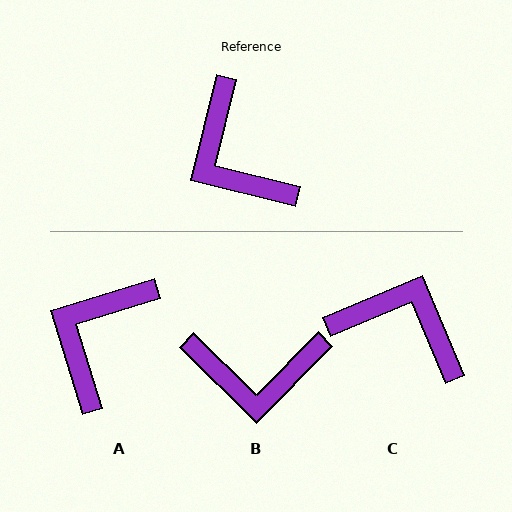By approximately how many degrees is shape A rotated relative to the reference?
Approximately 59 degrees clockwise.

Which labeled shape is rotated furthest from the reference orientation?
C, about 143 degrees away.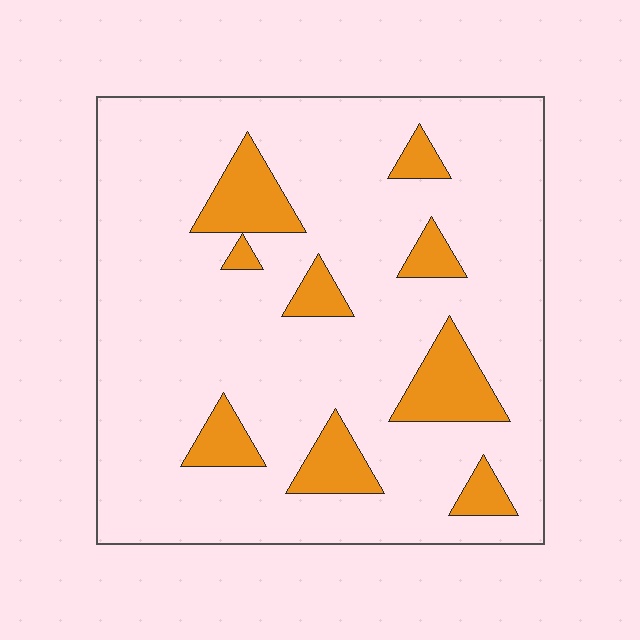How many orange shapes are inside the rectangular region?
9.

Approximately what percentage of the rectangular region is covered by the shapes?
Approximately 15%.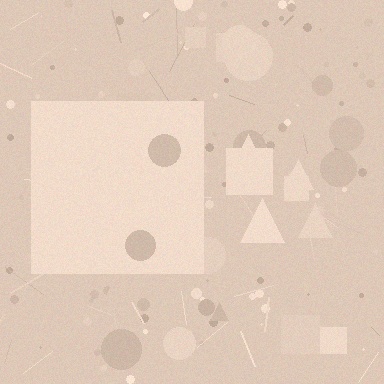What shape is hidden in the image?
A square is hidden in the image.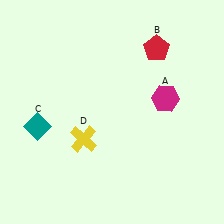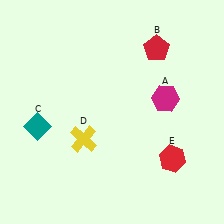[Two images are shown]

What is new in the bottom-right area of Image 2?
A red hexagon (E) was added in the bottom-right area of Image 2.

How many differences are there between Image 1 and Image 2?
There is 1 difference between the two images.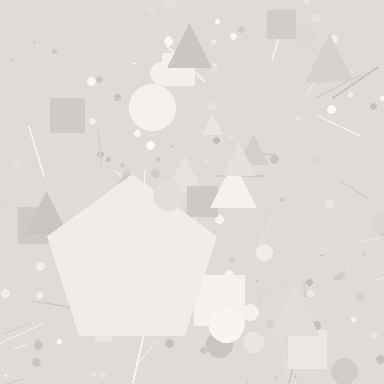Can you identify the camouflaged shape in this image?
The camouflaged shape is a pentagon.